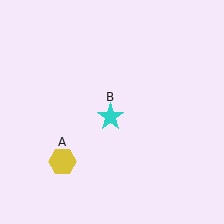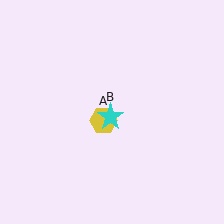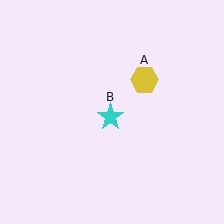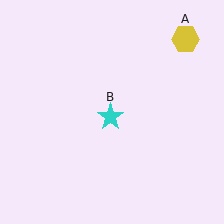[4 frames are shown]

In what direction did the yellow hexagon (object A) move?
The yellow hexagon (object A) moved up and to the right.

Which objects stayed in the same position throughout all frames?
Cyan star (object B) remained stationary.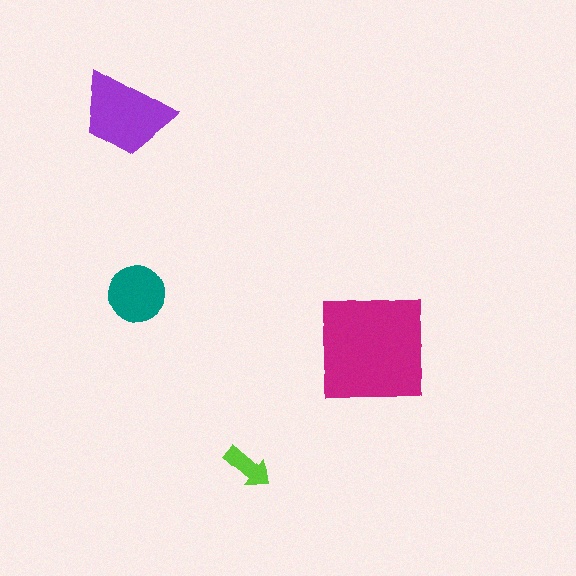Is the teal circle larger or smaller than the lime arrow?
Larger.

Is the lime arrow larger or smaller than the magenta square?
Smaller.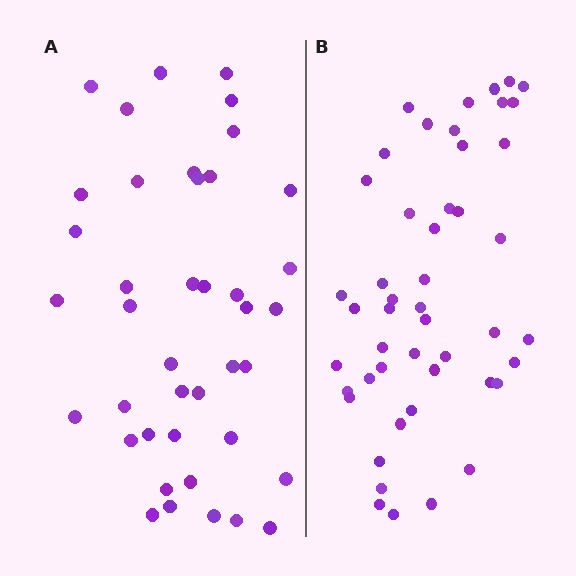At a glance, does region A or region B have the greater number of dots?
Region B (the right region) has more dots.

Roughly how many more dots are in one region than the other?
Region B has roughly 8 or so more dots than region A.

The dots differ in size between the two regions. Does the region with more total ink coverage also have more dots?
No. Region A has more total ink coverage because its dots are larger, but region B actually contains more individual dots. Total area can be misleading — the number of items is what matters here.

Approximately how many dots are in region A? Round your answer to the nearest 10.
About 40 dots. (The exact count is 41, which rounds to 40.)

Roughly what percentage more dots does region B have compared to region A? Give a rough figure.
About 15% more.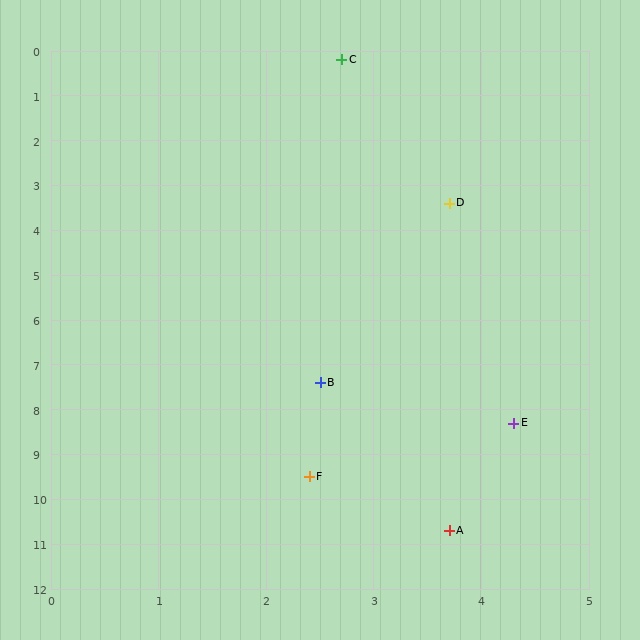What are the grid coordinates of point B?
Point B is at approximately (2.5, 7.4).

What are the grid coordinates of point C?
Point C is at approximately (2.7, 0.2).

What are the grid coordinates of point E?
Point E is at approximately (4.3, 8.3).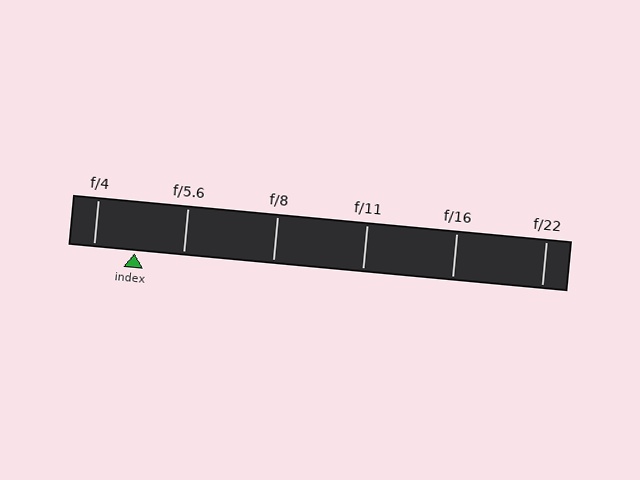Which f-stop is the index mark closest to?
The index mark is closest to f/4.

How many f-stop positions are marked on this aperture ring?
There are 6 f-stop positions marked.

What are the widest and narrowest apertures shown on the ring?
The widest aperture shown is f/4 and the narrowest is f/22.